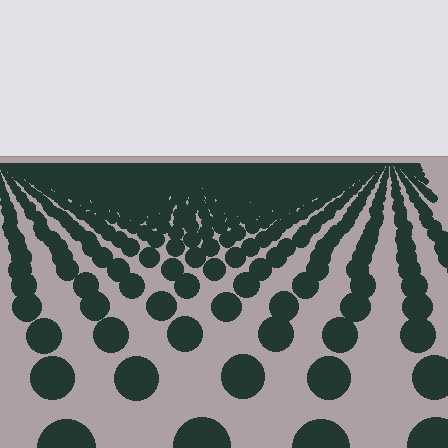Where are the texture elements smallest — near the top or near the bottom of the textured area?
Near the top.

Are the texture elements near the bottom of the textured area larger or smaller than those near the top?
Larger. Near the bottom, elements are closer to the viewer and appear at a bigger on-screen size.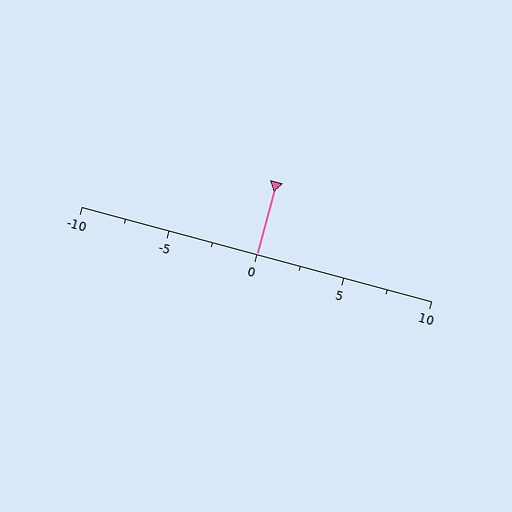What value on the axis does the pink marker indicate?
The marker indicates approximately 0.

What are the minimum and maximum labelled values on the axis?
The axis runs from -10 to 10.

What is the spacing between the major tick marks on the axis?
The major ticks are spaced 5 apart.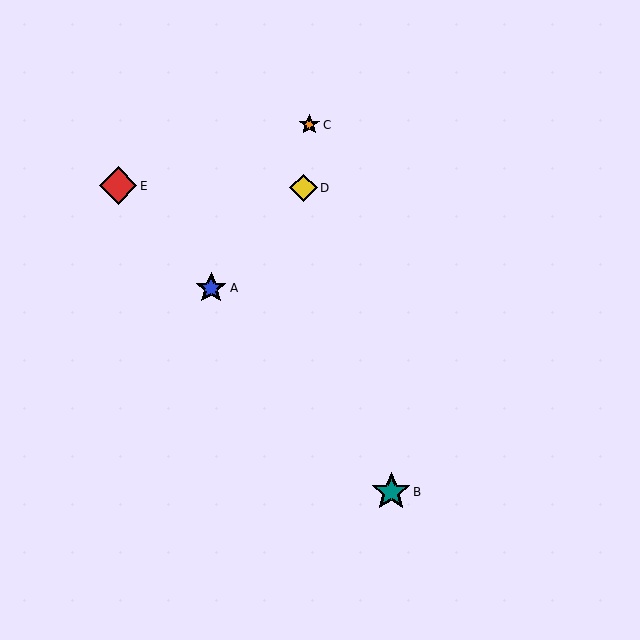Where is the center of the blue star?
The center of the blue star is at (211, 288).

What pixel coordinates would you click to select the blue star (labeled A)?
Click at (211, 288) to select the blue star A.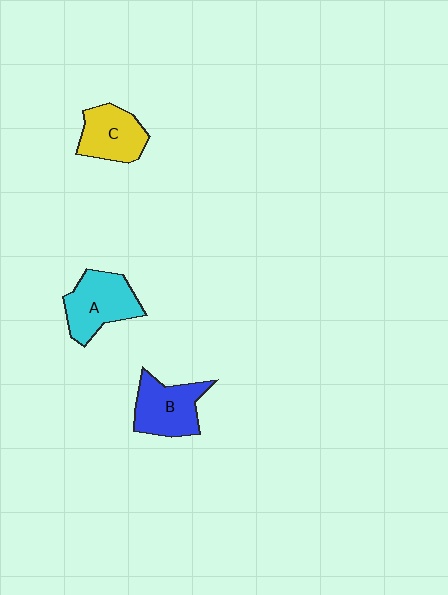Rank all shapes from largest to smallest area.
From largest to smallest: A (cyan), B (blue), C (yellow).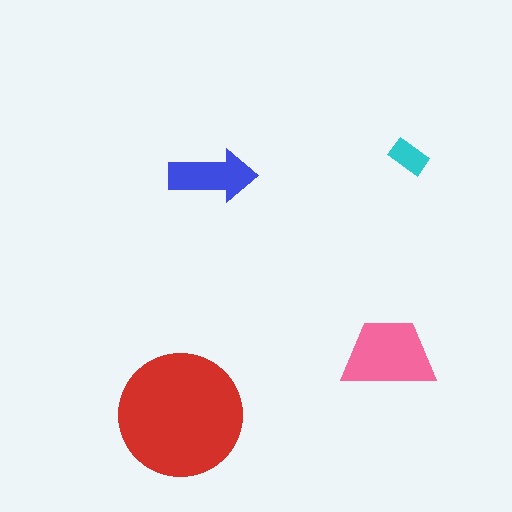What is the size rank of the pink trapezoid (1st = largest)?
2nd.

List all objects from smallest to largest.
The cyan rectangle, the blue arrow, the pink trapezoid, the red circle.